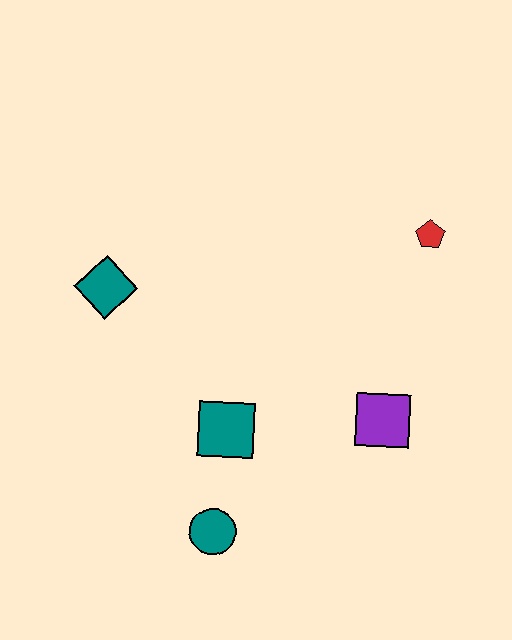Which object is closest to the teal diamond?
The teal square is closest to the teal diamond.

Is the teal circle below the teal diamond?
Yes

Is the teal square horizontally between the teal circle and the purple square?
Yes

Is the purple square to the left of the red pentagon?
Yes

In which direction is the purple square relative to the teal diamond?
The purple square is to the right of the teal diamond.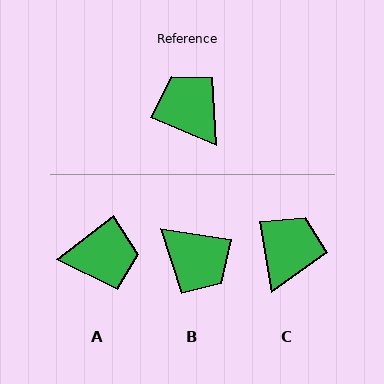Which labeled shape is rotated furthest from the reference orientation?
B, about 166 degrees away.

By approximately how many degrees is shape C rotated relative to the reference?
Approximately 58 degrees clockwise.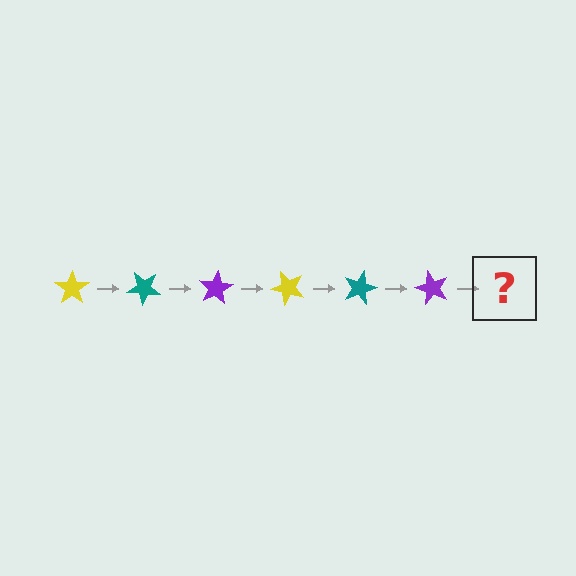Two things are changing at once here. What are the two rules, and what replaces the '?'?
The two rules are that it rotates 40 degrees each step and the color cycles through yellow, teal, and purple. The '?' should be a yellow star, rotated 240 degrees from the start.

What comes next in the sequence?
The next element should be a yellow star, rotated 240 degrees from the start.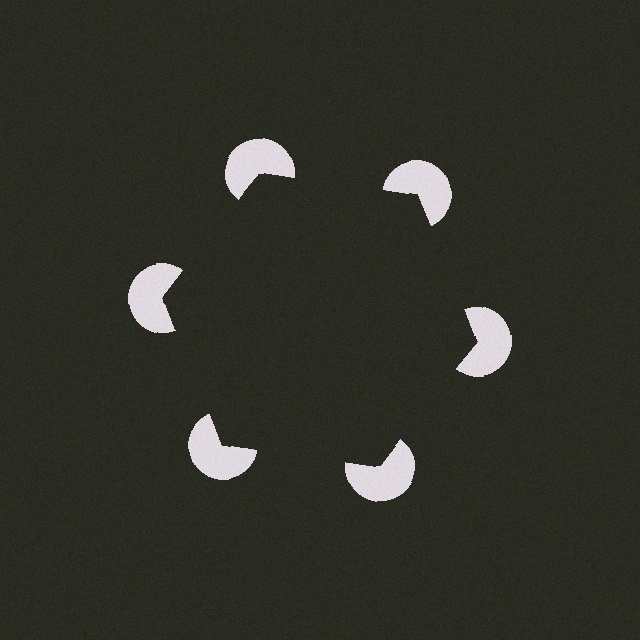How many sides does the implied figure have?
6 sides.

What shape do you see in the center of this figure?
An illusory hexagon — its edges are inferred from the aligned wedge cuts in the pac-man discs, not physically drawn.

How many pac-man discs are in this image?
There are 6 — one at each vertex of the illusory hexagon.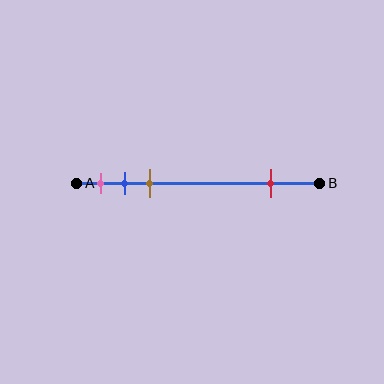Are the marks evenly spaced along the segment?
No, the marks are not evenly spaced.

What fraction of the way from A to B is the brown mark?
The brown mark is approximately 30% (0.3) of the way from A to B.